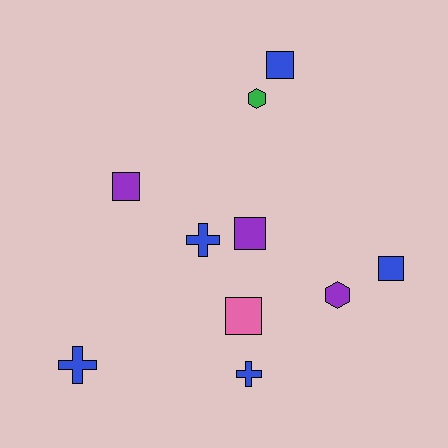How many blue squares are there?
There are 2 blue squares.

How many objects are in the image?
There are 10 objects.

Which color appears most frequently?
Blue, with 5 objects.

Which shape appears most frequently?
Square, with 5 objects.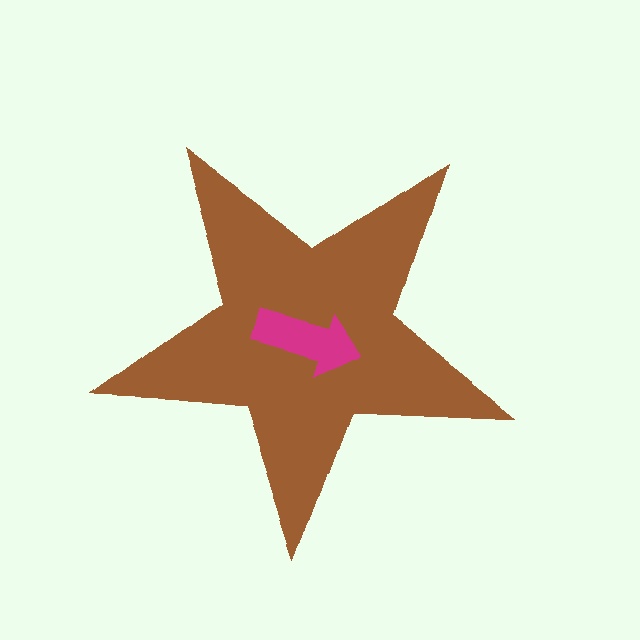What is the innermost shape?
The magenta arrow.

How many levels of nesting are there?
2.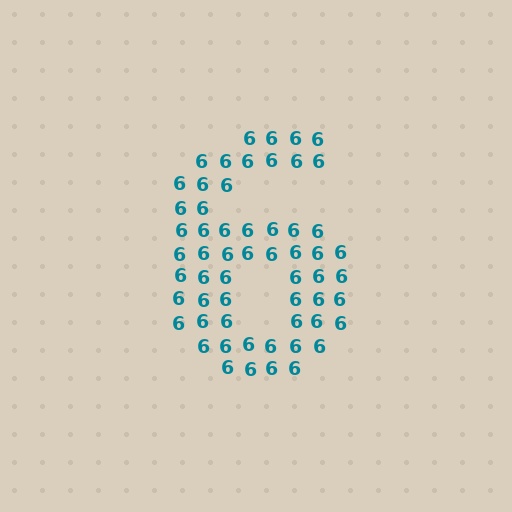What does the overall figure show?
The overall figure shows the digit 6.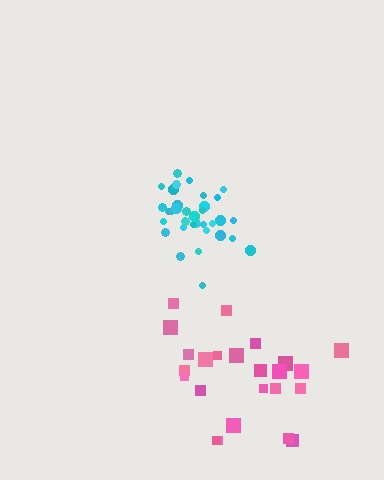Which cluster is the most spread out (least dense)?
Pink.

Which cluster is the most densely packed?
Cyan.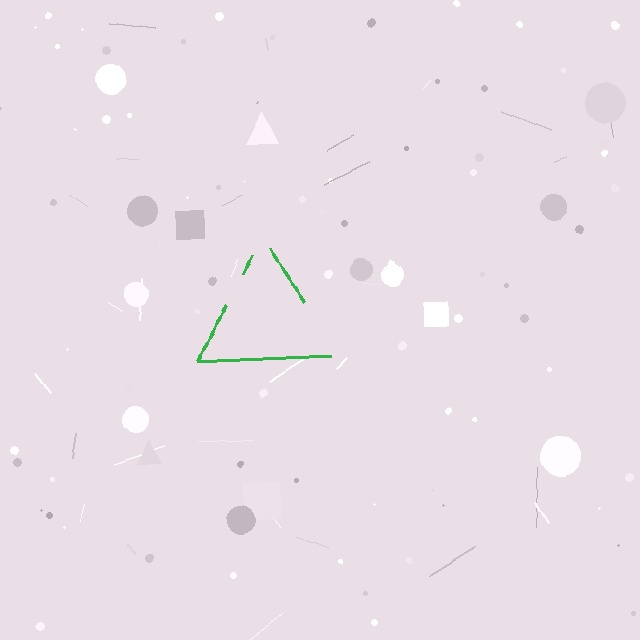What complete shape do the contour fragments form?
The contour fragments form a triangle.